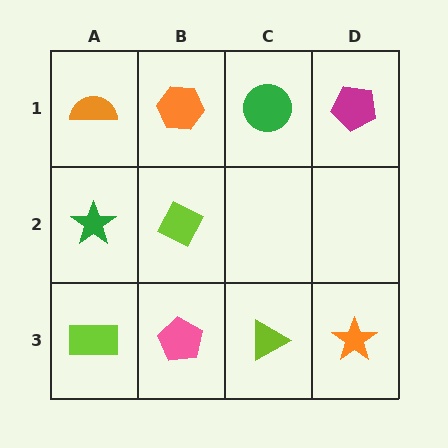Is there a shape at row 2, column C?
No, that cell is empty.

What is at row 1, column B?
An orange hexagon.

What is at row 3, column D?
An orange star.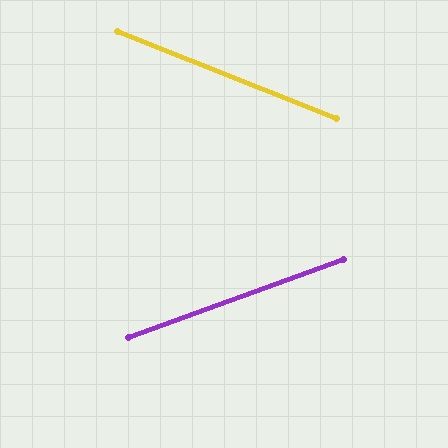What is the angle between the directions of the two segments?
Approximately 42 degrees.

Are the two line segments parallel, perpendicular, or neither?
Neither parallel nor perpendicular — they differ by about 42°.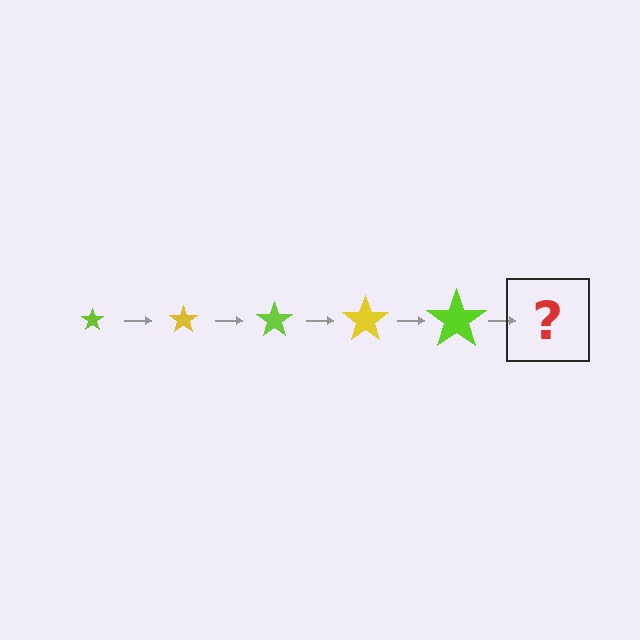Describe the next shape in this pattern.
It should be a yellow star, larger than the previous one.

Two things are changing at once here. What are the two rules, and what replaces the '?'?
The two rules are that the star grows larger each step and the color cycles through lime and yellow. The '?' should be a yellow star, larger than the previous one.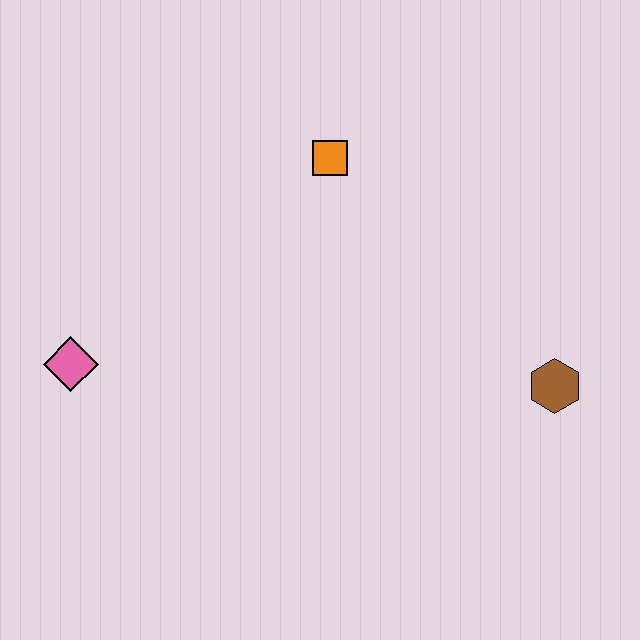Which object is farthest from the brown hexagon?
The pink diamond is farthest from the brown hexagon.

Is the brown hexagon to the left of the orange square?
No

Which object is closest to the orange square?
The brown hexagon is closest to the orange square.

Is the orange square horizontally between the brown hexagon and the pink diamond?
Yes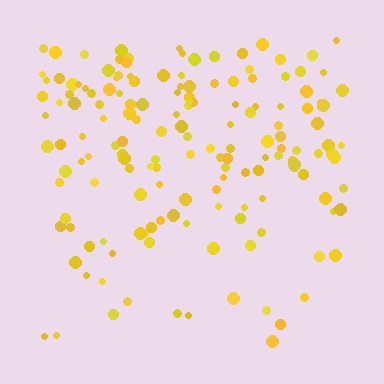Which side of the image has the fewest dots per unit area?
The bottom.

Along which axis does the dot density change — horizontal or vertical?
Vertical.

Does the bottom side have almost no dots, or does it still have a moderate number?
Still a moderate number, just noticeably fewer than the top.